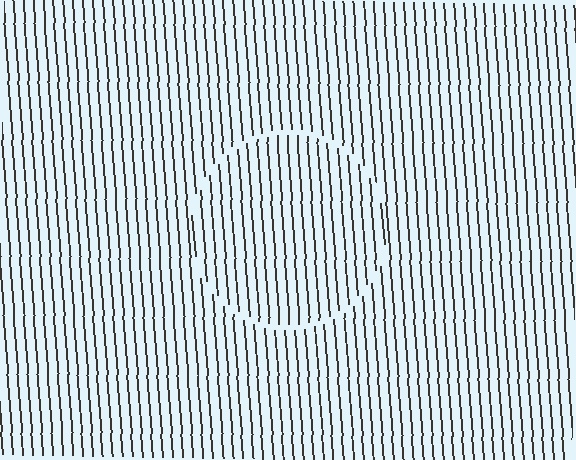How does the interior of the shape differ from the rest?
The interior of the shape contains the same grating, shifted by half a period — the contour is defined by the phase discontinuity where line-ends from the inner and outer gratings abut.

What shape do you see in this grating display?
An illusory circle. The interior of the shape contains the same grating, shifted by half a period — the contour is defined by the phase discontinuity where line-ends from the inner and outer gratings abut.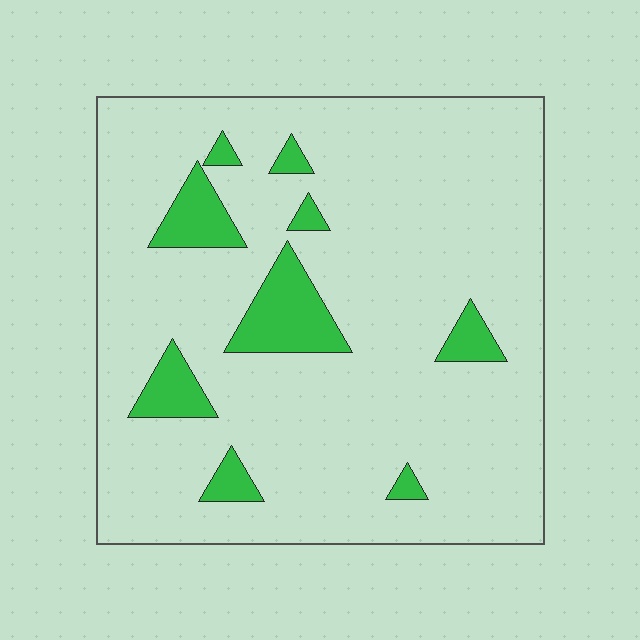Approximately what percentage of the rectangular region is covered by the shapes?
Approximately 10%.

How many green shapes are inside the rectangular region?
9.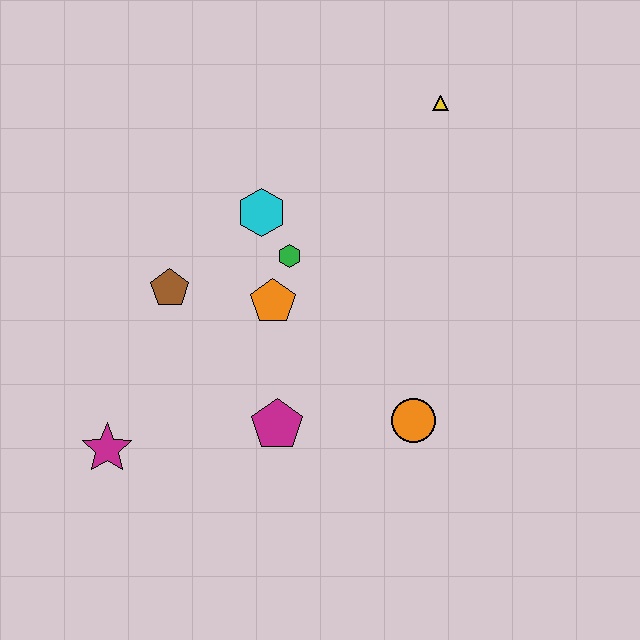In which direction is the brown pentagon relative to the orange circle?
The brown pentagon is to the left of the orange circle.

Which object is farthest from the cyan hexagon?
The magenta star is farthest from the cyan hexagon.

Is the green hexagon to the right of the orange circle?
No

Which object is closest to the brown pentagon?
The orange pentagon is closest to the brown pentagon.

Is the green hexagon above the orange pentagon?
Yes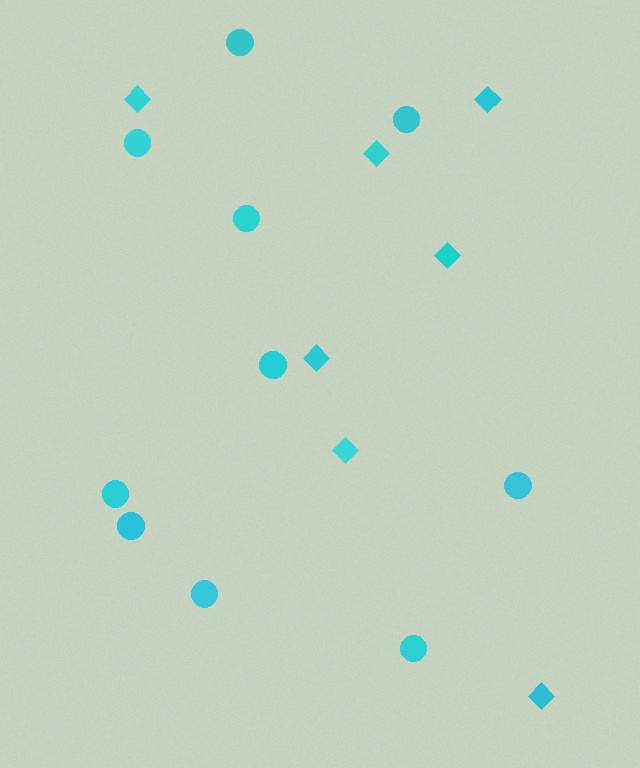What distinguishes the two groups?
There are 2 groups: one group of diamonds (7) and one group of circles (10).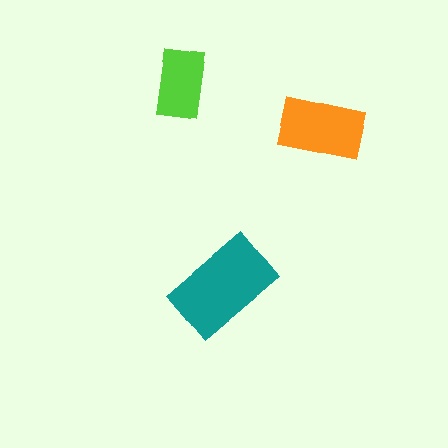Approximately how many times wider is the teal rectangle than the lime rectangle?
About 1.5 times wider.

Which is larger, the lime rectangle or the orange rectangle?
The orange one.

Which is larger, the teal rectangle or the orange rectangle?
The teal one.